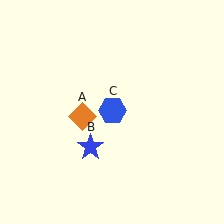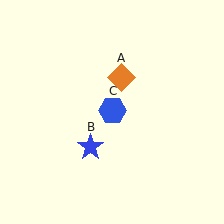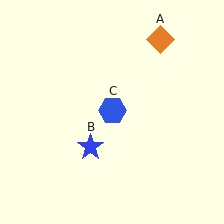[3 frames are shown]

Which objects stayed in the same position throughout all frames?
Blue star (object B) and blue hexagon (object C) remained stationary.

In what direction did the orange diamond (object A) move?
The orange diamond (object A) moved up and to the right.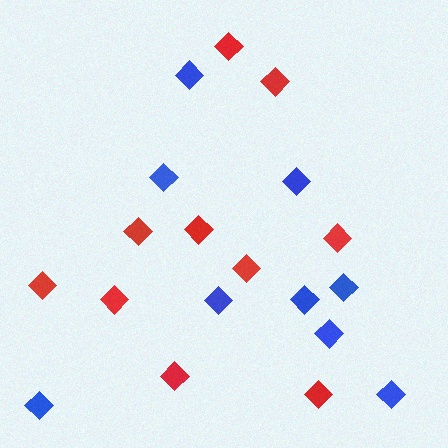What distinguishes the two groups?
There are 2 groups: one group of red diamonds (10) and one group of blue diamonds (9).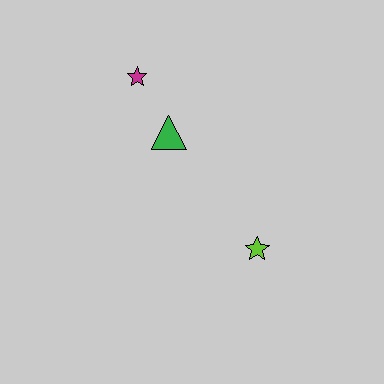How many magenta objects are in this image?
There is 1 magenta object.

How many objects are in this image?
There are 3 objects.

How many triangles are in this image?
There is 1 triangle.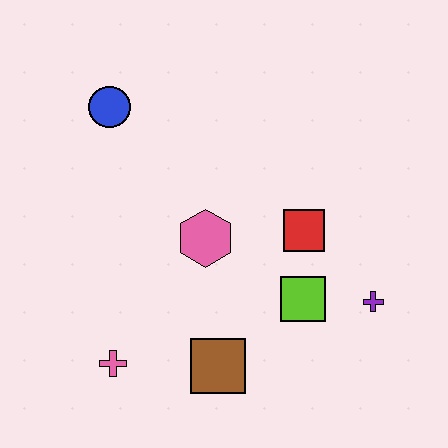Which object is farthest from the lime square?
The blue circle is farthest from the lime square.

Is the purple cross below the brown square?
No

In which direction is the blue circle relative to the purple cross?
The blue circle is to the left of the purple cross.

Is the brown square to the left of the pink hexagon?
No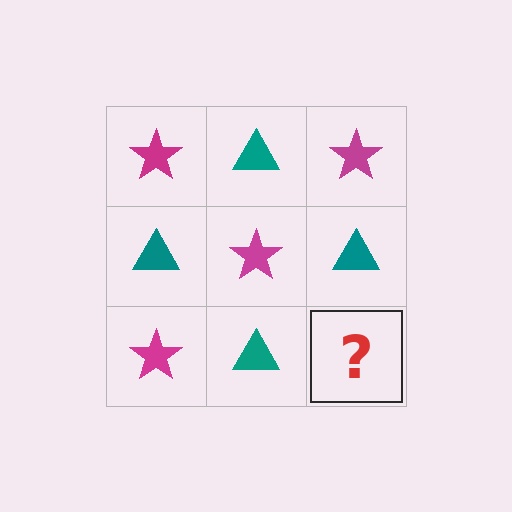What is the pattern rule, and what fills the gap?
The rule is that it alternates magenta star and teal triangle in a checkerboard pattern. The gap should be filled with a magenta star.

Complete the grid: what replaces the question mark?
The question mark should be replaced with a magenta star.